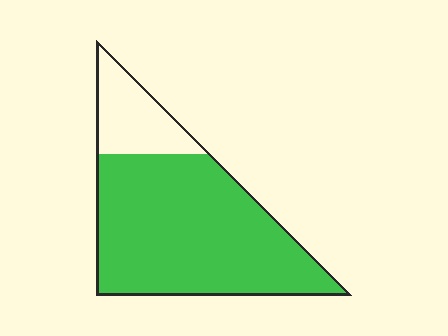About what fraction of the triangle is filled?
About four fifths (4/5).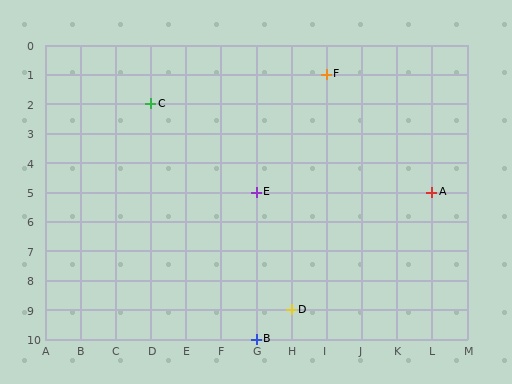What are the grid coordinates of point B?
Point B is at grid coordinates (G, 10).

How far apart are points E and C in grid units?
Points E and C are 3 columns and 3 rows apart (about 4.2 grid units diagonally).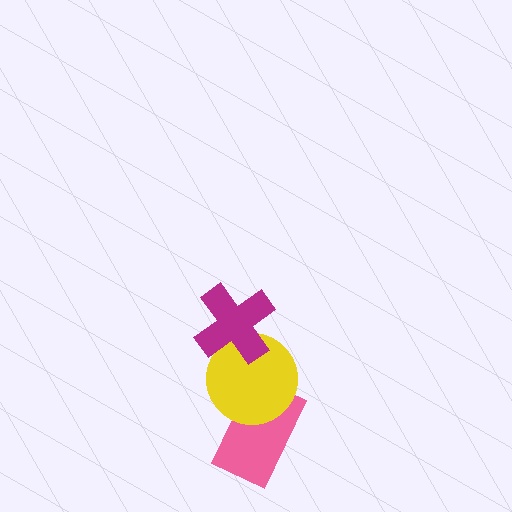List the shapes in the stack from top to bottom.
From top to bottom: the magenta cross, the yellow circle, the pink rectangle.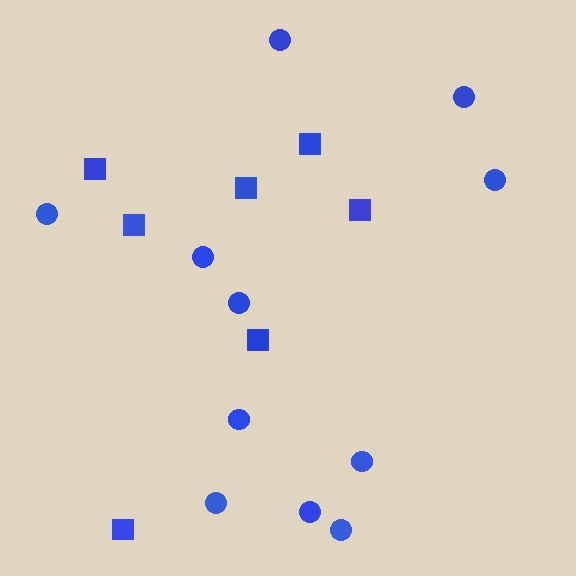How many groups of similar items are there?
There are 2 groups: one group of squares (7) and one group of circles (11).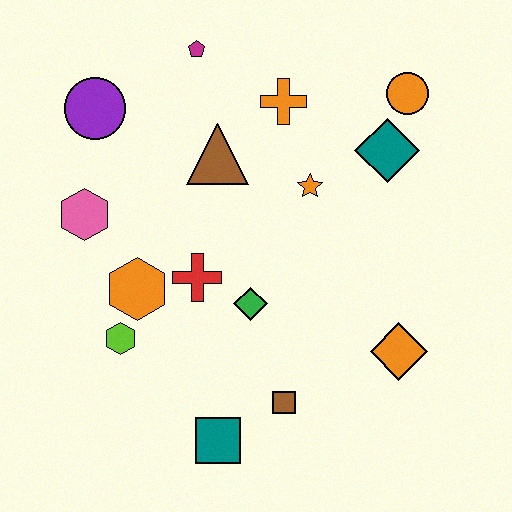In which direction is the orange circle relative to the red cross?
The orange circle is to the right of the red cross.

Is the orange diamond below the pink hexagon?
Yes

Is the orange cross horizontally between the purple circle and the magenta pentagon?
No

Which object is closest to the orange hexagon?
The lime hexagon is closest to the orange hexagon.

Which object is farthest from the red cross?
The orange circle is farthest from the red cross.